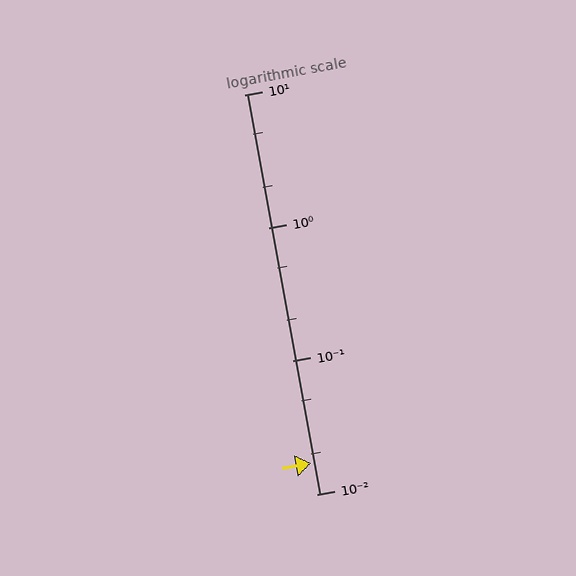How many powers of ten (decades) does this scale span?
The scale spans 3 decades, from 0.01 to 10.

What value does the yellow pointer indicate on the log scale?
The pointer indicates approximately 0.017.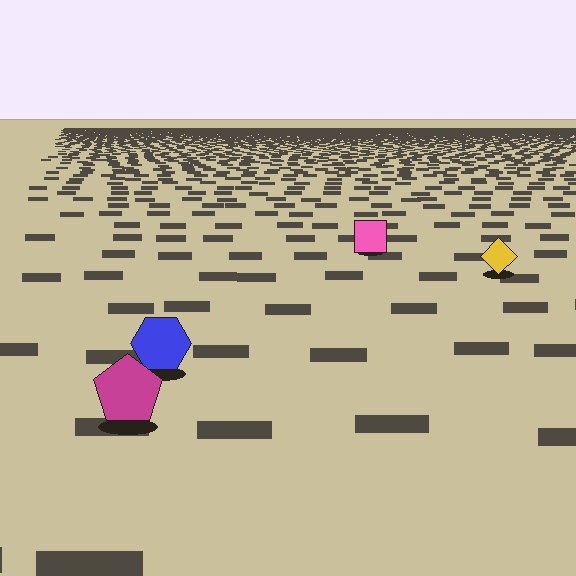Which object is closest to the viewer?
The magenta pentagon is closest. The texture marks near it are larger and more spread out.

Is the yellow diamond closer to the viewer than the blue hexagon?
No. The blue hexagon is closer — you can tell from the texture gradient: the ground texture is coarser near it.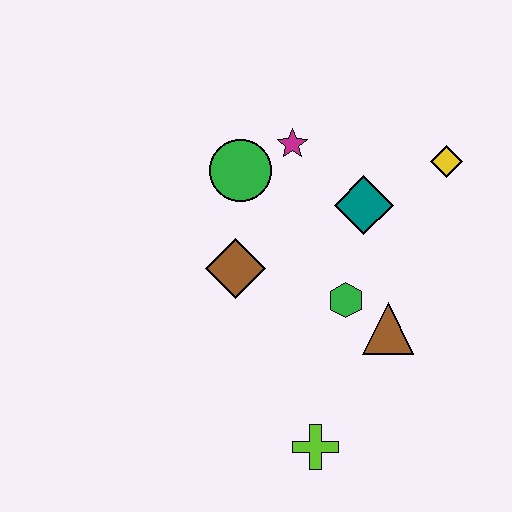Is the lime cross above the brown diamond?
No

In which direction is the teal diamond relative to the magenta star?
The teal diamond is to the right of the magenta star.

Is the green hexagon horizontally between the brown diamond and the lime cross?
No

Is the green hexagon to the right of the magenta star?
Yes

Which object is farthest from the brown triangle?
The green circle is farthest from the brown triangle.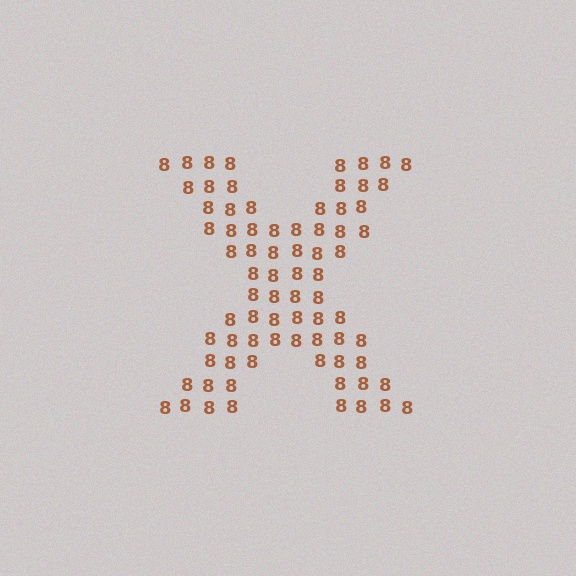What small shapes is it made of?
It is made of small digit 8's.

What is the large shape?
The large shape is the letter X.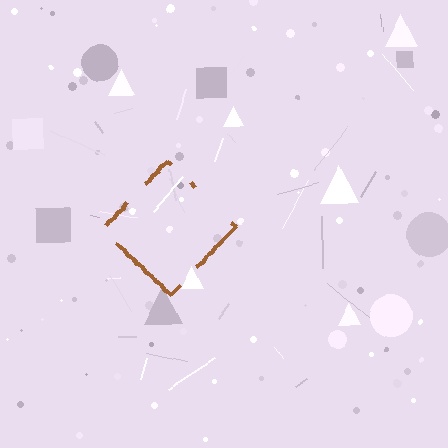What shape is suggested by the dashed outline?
The dashed outline suggests a diamond.